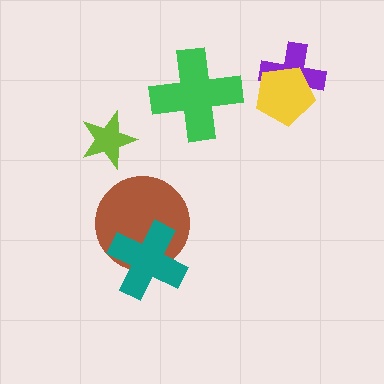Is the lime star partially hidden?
No, no other shape covers it.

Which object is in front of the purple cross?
The yellow pentagon is in front of the purple cross.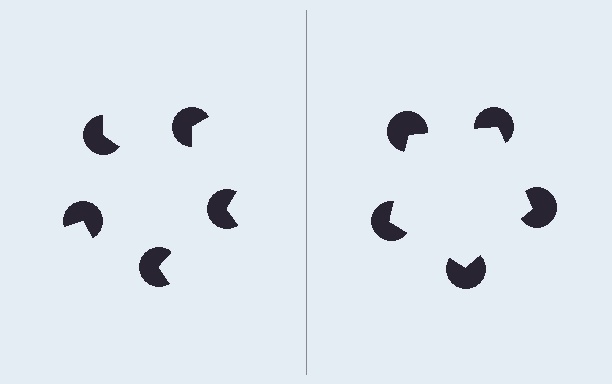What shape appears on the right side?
An illusory pentagon.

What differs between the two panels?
The pac-man discs are positioned identically on both sides; only the wedge orientations differ. On the right they align to a pentagon; on the left they are misaligned.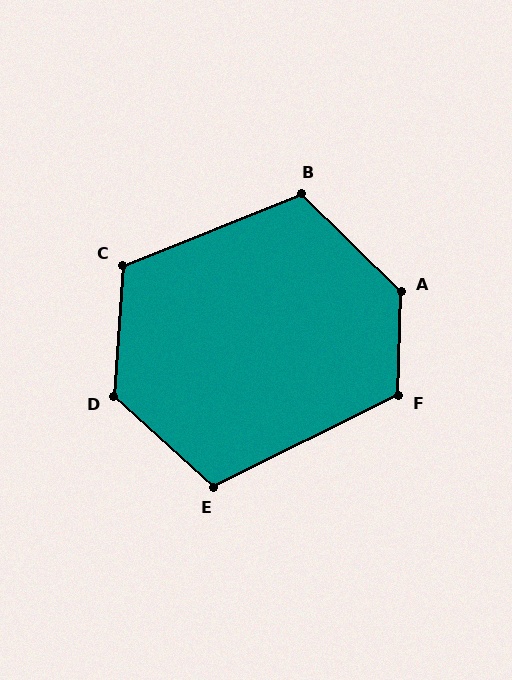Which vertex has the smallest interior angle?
E, at approximately 112 degrees.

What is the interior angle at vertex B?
Approximately 114 degrees (obtuse).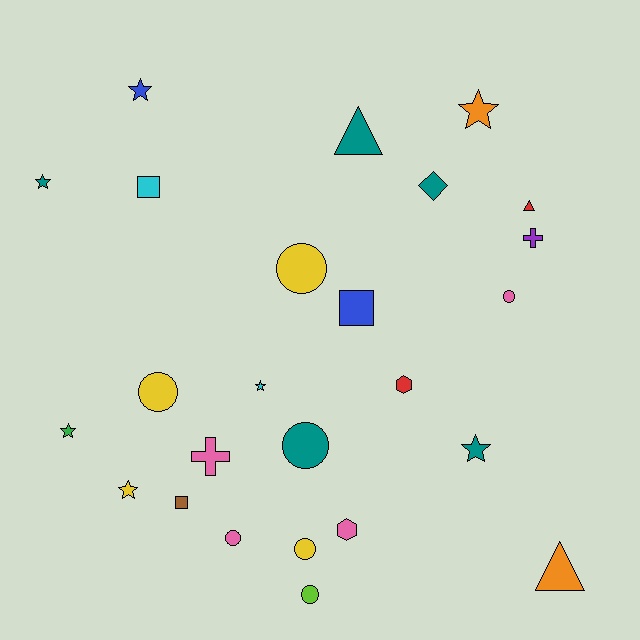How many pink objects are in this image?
There are 4 pink objects.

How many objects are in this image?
There are 25 objects.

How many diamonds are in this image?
There is 1 diamond.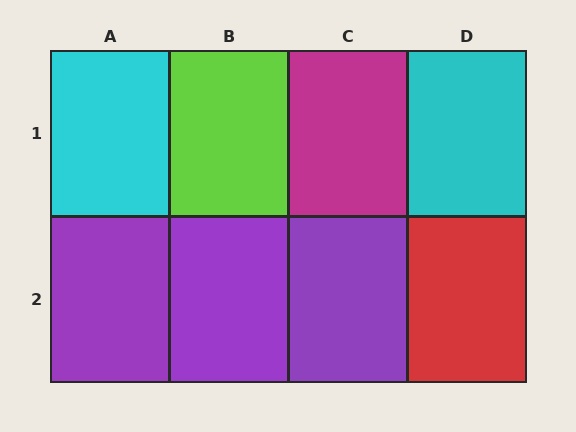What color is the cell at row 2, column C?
Purple.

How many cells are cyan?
2 cells are cyan.